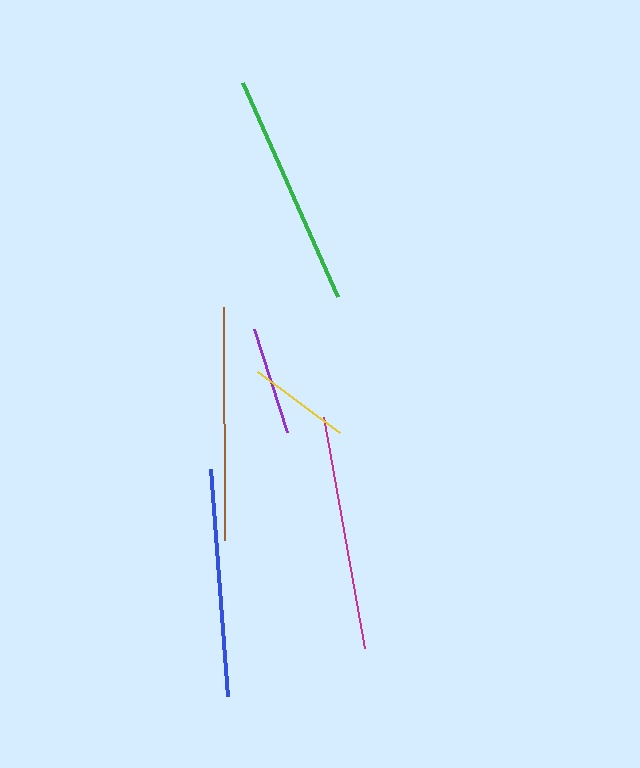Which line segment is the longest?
The magenta line is the longest at approximately 234 pixels.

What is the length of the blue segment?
The blue segment is approximately 227 pixels long.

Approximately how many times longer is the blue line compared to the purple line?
The blue line is approximately 2.1 times the length of the purple line.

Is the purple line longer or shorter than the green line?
The green line is longer than the purple line.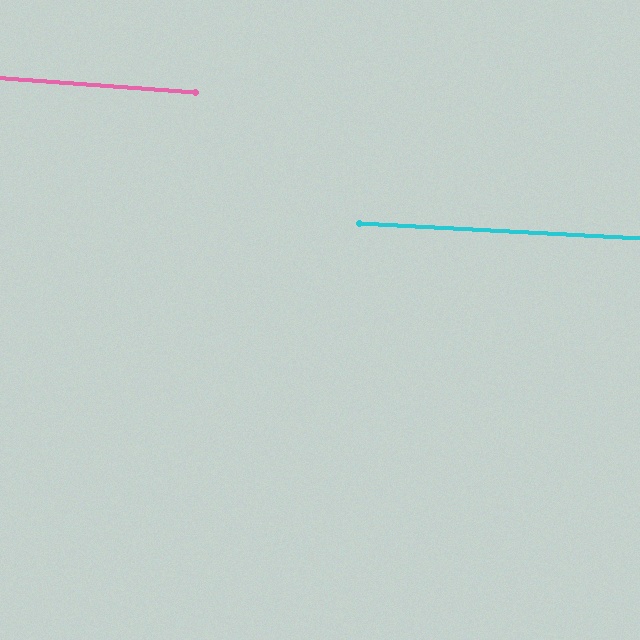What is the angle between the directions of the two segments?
Approximately 1 degree.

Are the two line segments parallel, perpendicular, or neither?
Parallel — their directions differ by only 1.0°.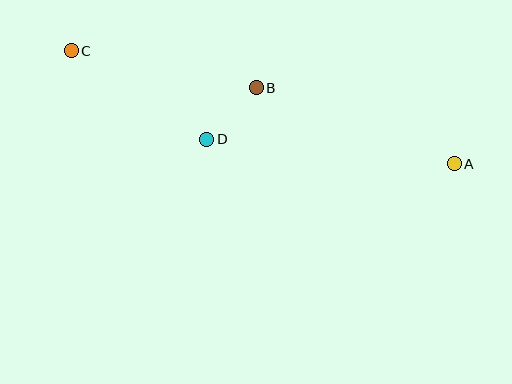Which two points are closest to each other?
Points B and D are closest to each other.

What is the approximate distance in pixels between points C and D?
The distance between C and D is approximately 162 pixels.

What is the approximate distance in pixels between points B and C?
The distance between B and C is approximately 188 pixels.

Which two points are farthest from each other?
Points A and C are farthest from each other.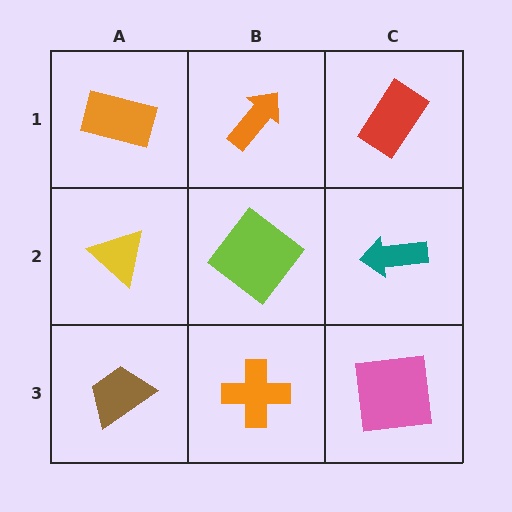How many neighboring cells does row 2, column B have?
4.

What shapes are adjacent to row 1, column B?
A lime diamond (row 2, column B), an orange rectangle (row 1, column A), a red rectangle (row 1, column C).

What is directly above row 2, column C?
A red rectangle.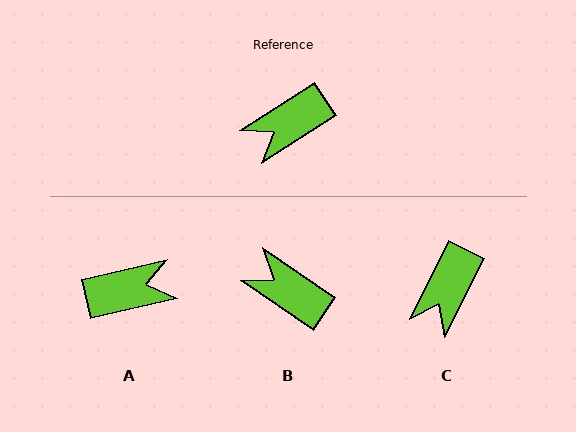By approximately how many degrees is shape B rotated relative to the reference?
Approximately 67 degrees clockwise.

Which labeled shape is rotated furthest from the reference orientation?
A, about 160 degrees away.